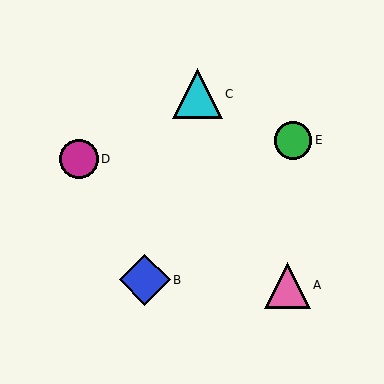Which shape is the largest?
The blue diamond (labeled B) is the largest.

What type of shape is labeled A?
Shape A is a pink triangle.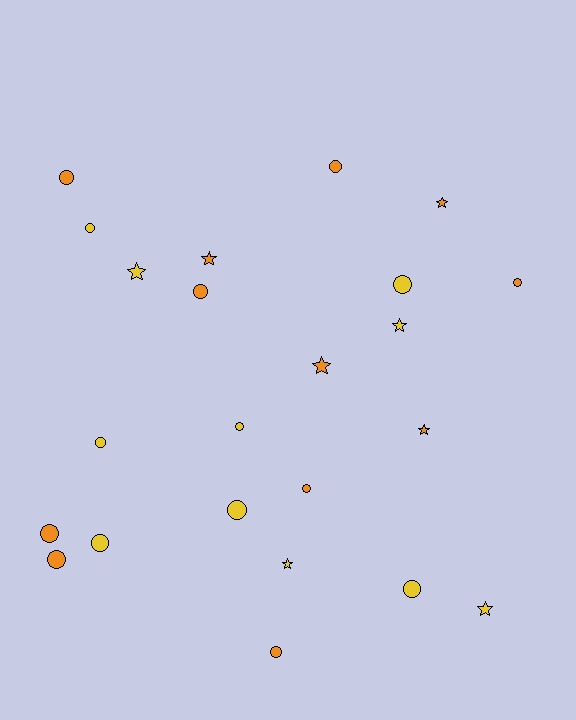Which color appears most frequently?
Orange, with 12 objects.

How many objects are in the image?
There are 23 objects.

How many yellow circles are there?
There are 7 yellow circles.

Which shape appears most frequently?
Circle, with 15 objects.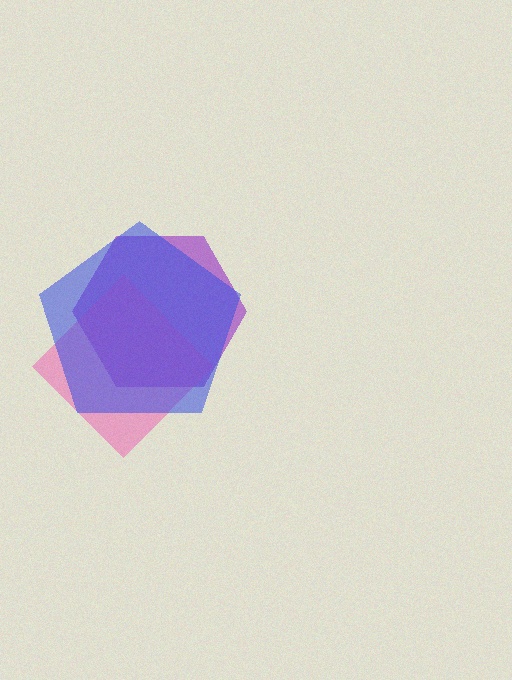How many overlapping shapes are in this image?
There are 3 overlapping shapes in the image.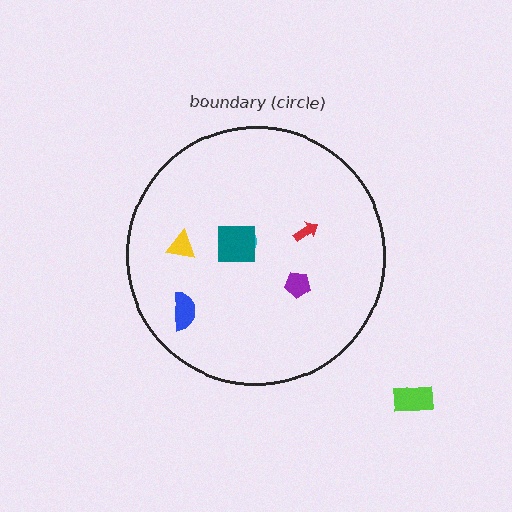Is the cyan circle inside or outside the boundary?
Inside.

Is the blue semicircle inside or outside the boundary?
Inside.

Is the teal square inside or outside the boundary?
Inside.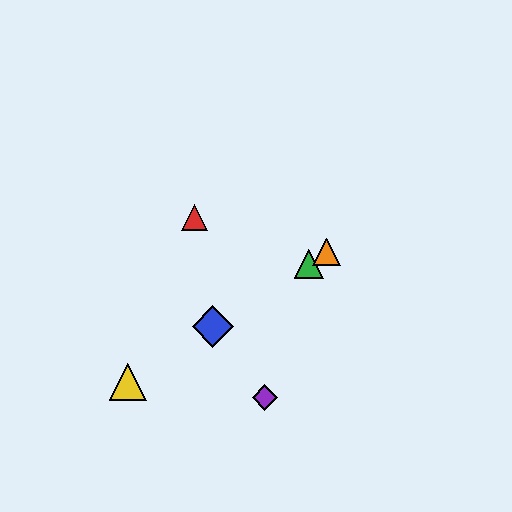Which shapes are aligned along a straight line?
The blue diamond, the green triangle, the yellow triangle, the orange triangle are aligned along a straight line.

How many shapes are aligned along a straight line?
4 shapes (the blue diamond, the green triangle, the yellow triangle, the orange triangle) are aligned along a straight line.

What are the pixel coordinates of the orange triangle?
The orange triangle is at (327, 252).